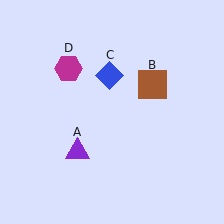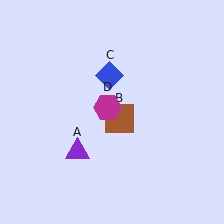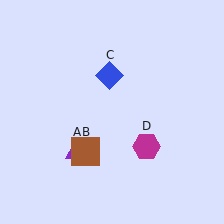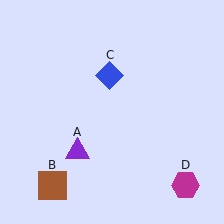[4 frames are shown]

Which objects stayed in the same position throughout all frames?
Purple triangle (object A) and blue diamond (object C) remained stationary.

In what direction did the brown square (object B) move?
The brown square (object B) moved down and to the left.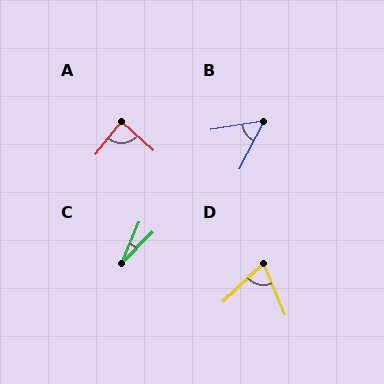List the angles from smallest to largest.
C (22°), B (53°), D (70°), A (87°).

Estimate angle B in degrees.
Approximately 53 degrees.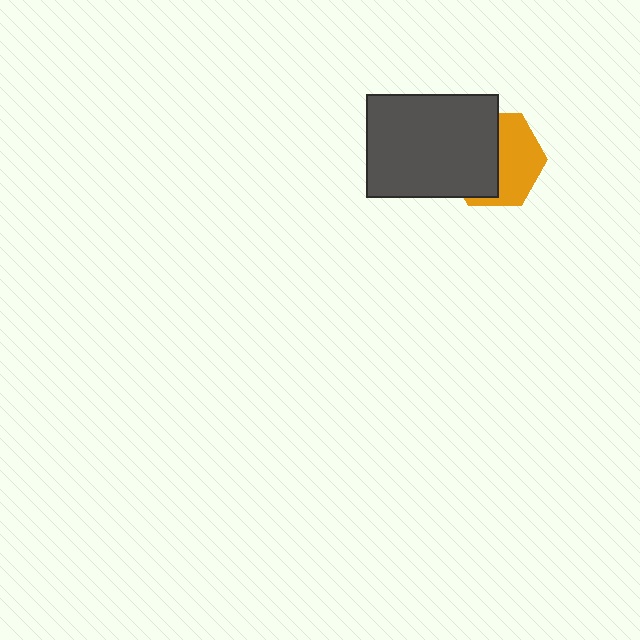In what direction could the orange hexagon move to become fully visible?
The orange hexagon could move right. That would shift it out from behind the dark gray rectangle entirely.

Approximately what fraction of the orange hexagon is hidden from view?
Roughly 52% of the orange hexagon is hidden behind the dark gray rectangle.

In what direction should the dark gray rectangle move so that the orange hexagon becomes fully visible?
The dark gray rectangle should move left. That is the shortest direction to clear the overlap and leave the orange hexagon fully visible.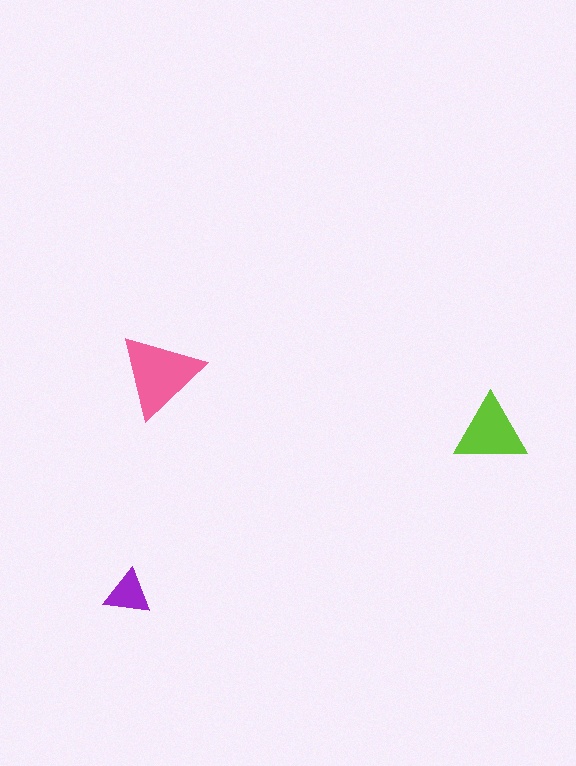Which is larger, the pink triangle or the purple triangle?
The pink one.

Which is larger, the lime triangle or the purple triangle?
The lime one.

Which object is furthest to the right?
The lime triangle is rightmost.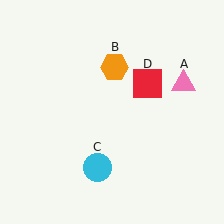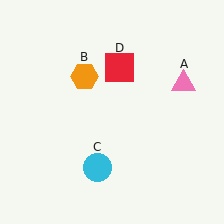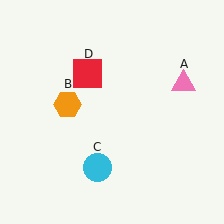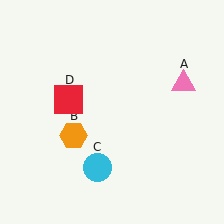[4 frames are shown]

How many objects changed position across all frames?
2 objects changed position: orange hexagon (object B), red square (object D).